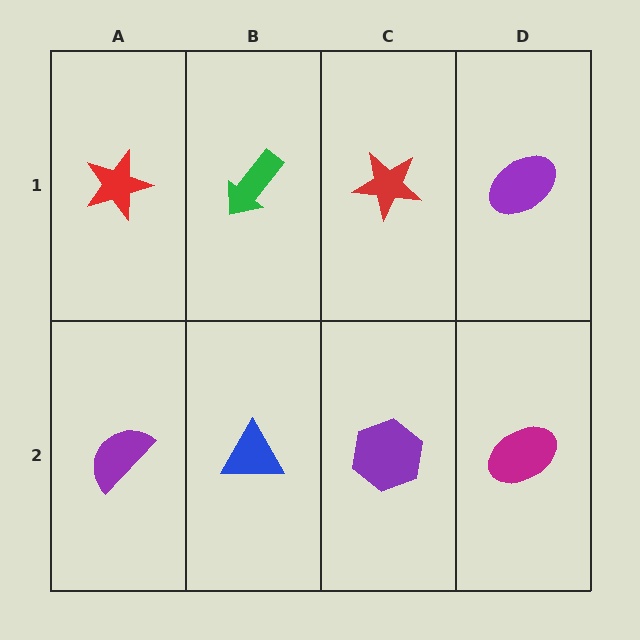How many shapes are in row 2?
4 shapes.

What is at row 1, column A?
A red star.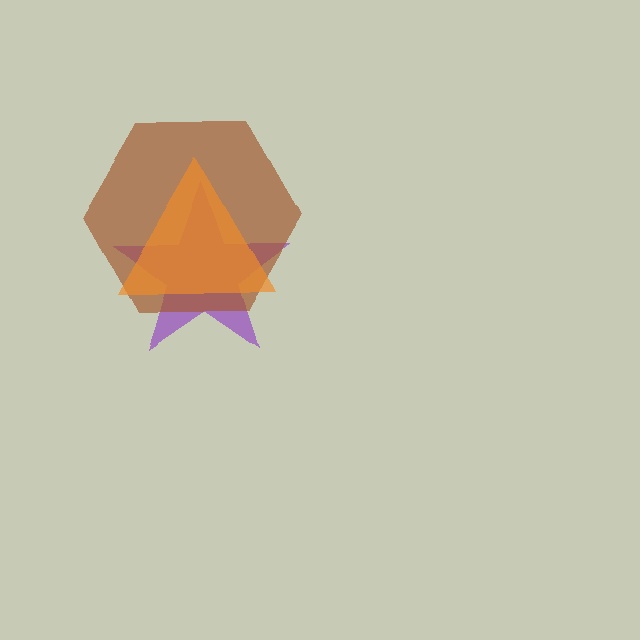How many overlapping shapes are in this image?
There are 3 overlapping shapes in the image.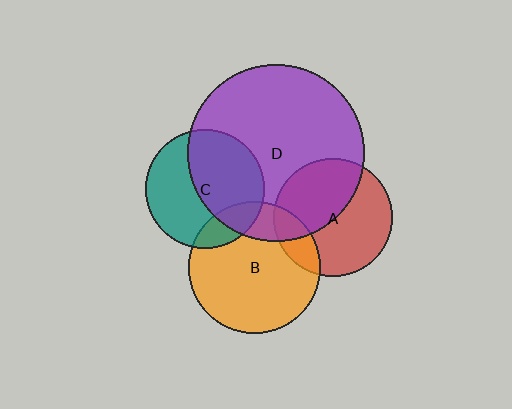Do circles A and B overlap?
Yes.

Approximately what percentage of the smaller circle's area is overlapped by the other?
Approximately 15%.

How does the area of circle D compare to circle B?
Approximately 1.8 times.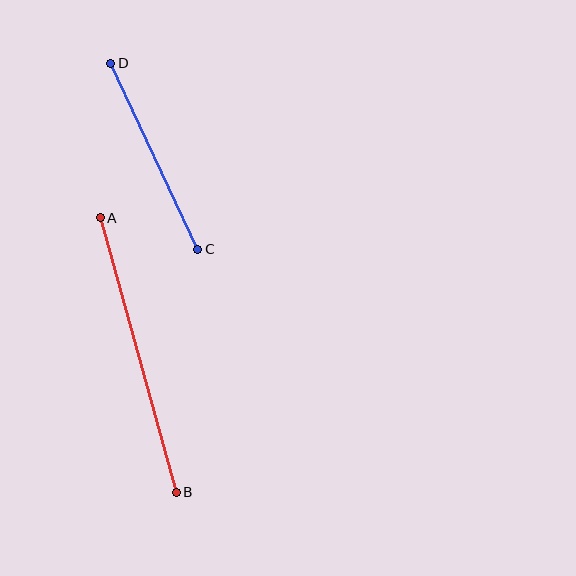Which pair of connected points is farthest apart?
Points A and B are farthest apart.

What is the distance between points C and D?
The distance is approximately 205 pixels.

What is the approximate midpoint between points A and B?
The midpoint is at approximately (138, 355) pixels.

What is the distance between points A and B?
The distance is approximately 285 pixels.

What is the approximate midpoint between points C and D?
The midpoint is at approximately (154, 156) pixels.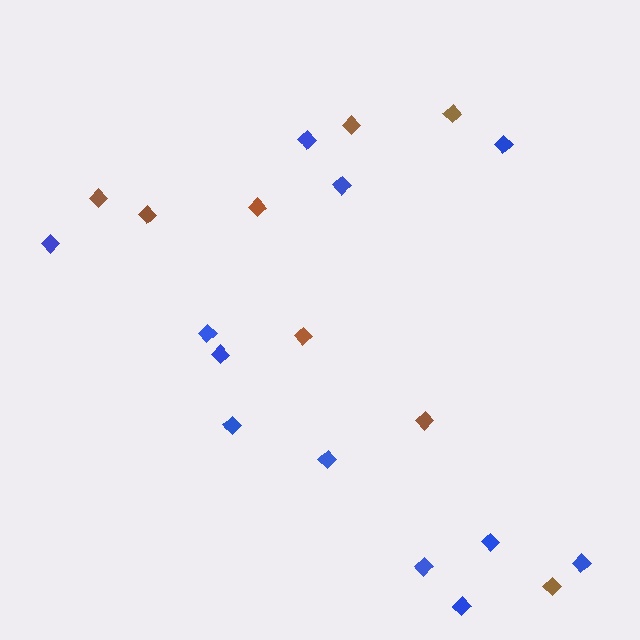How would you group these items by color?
There are 2 groups: one group of brown diamonds (8) and one group of blue diamonds (12).